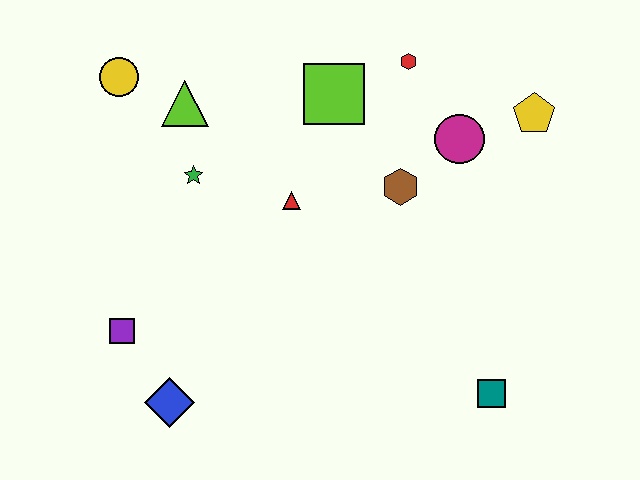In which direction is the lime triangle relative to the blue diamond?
The lime triangle is above the blue diamond.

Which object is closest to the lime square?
The red hexagon is closest to the lime square.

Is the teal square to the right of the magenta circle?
Yes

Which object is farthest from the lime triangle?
The teal square is farthest from the lime triangle.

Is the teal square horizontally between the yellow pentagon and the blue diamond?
Yes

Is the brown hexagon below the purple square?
No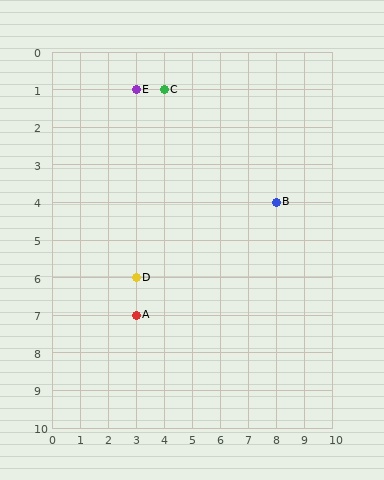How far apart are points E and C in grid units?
Points E and C are 1 column apart.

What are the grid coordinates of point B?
Point B is at grid coordinates (8, 4).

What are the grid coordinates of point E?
Point E is at grid coordinates (3, 1).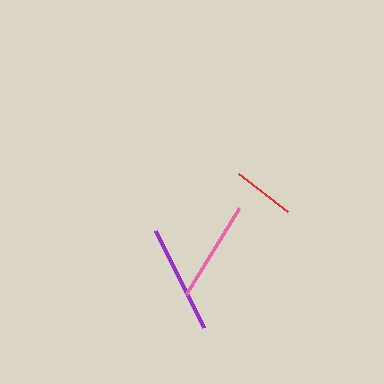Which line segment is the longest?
The purple line is the longest at approximately 108 pixels.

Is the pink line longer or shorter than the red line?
The pink line is longer than the red line.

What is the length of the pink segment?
The pink segment is approximately 101 pixels long.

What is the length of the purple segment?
The purple segment is approximately 108 pixels long.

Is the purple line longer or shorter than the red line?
The purple line is longer than the red line.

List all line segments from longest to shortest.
From longest to shortest: purple, pink, red.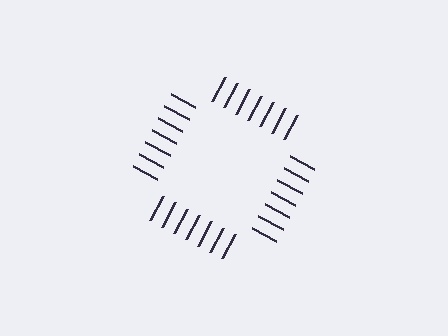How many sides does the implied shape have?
4 sides — the line-ends trace a square.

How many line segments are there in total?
28 — 7 along each of the 4 edges.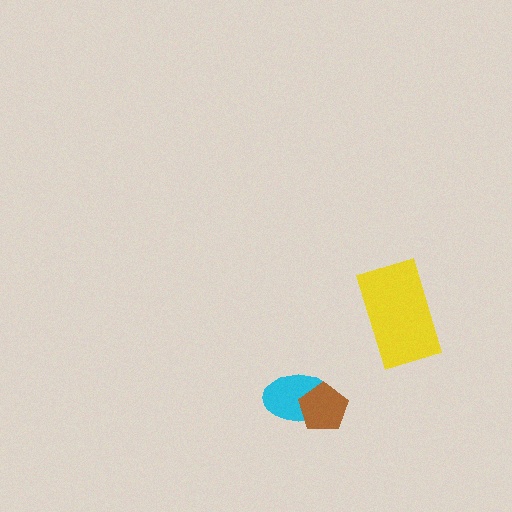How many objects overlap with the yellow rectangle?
0 objects overlap with the yellow rectangle.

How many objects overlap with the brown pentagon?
1 object overlaps with the brown pentagon.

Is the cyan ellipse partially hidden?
Yes, it is partially covered by another shape.